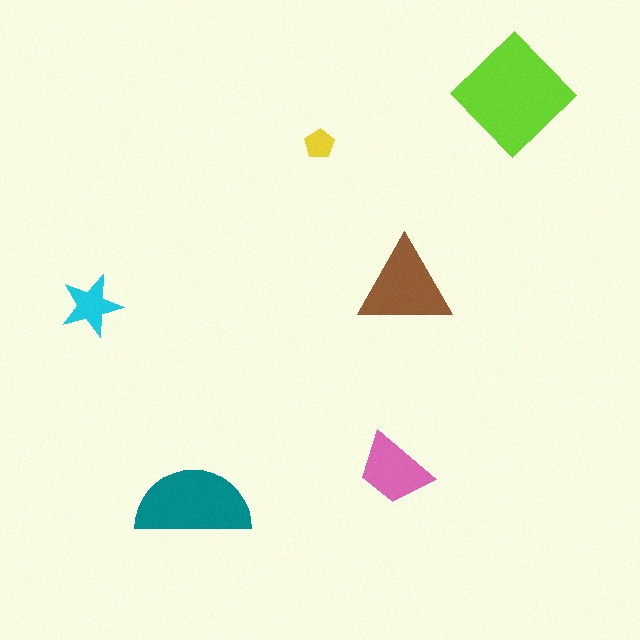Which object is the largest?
The lime diamond.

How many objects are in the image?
There are 6 objects in the image.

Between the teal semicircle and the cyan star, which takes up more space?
The teal semicircle.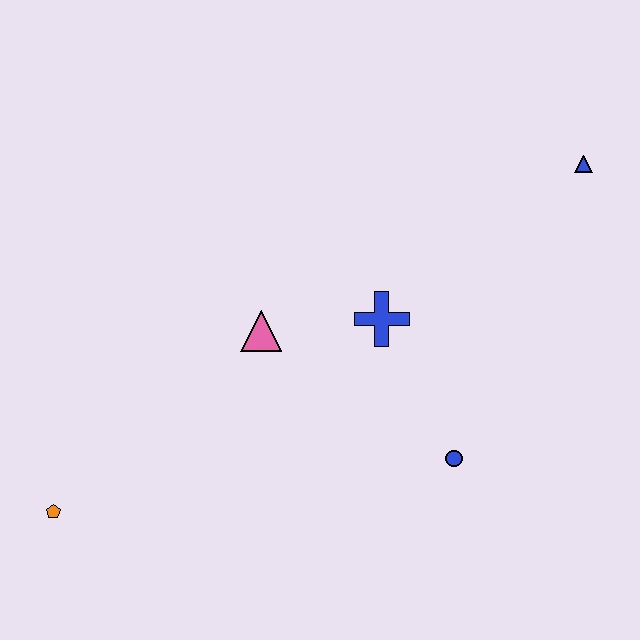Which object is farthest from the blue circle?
The orange pentagon is farthest from the blue circle.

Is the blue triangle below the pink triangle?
No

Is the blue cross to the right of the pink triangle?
Yes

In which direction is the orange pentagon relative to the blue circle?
The orange pentagon is to the left of the blue circle.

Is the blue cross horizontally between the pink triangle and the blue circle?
Yes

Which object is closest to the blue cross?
The pink triangle is closest to the blue cross.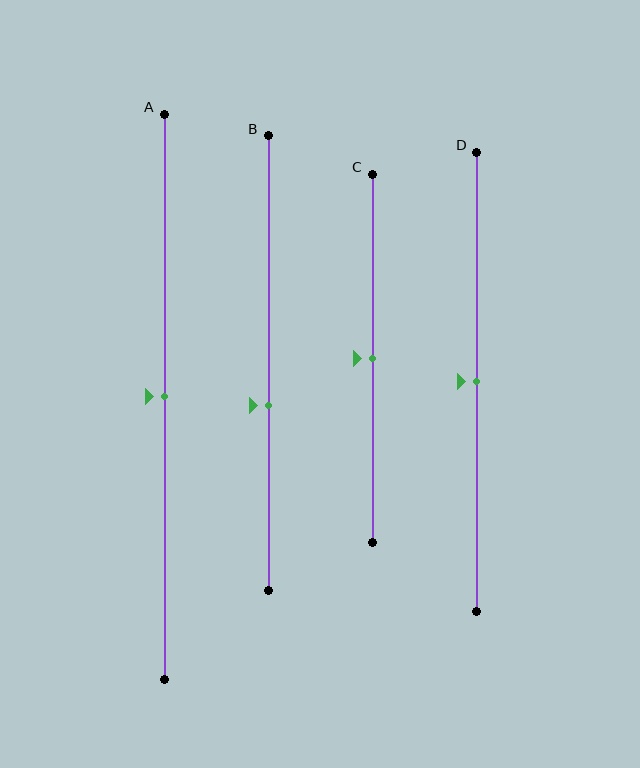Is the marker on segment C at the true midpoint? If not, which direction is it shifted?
Yes, the marker on segment C is at the true midpoint.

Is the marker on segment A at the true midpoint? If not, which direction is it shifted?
Yes, the marker on segment A is at the true midpoint.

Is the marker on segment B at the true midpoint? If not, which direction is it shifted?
No, the marker on segment B is shifted downward by about 9% of the segment length.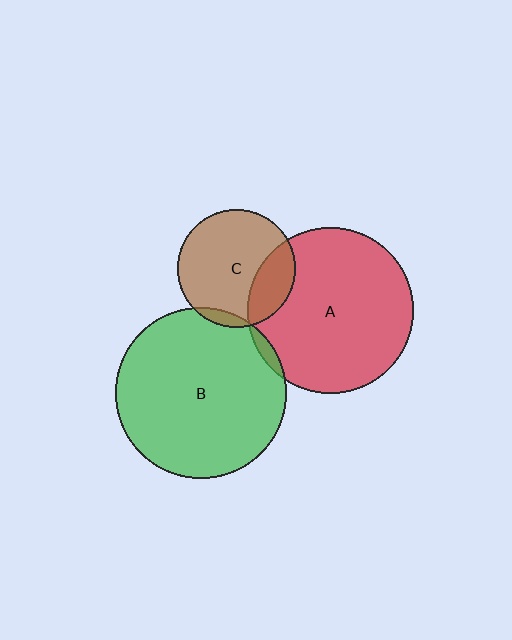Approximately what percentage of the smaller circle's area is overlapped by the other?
Approximately 5%.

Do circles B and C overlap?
Yes.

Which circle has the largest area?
Circle B (green).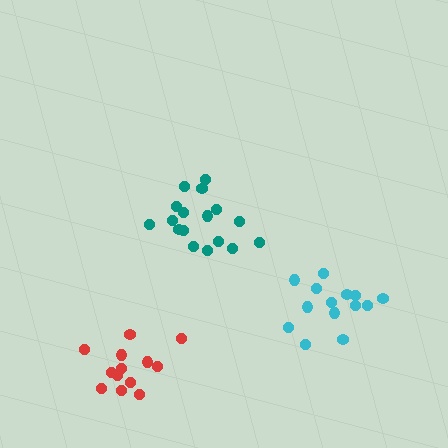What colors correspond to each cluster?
The clusters are colored: cyan, red, teal.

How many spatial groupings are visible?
There are 3 spatial groupings.